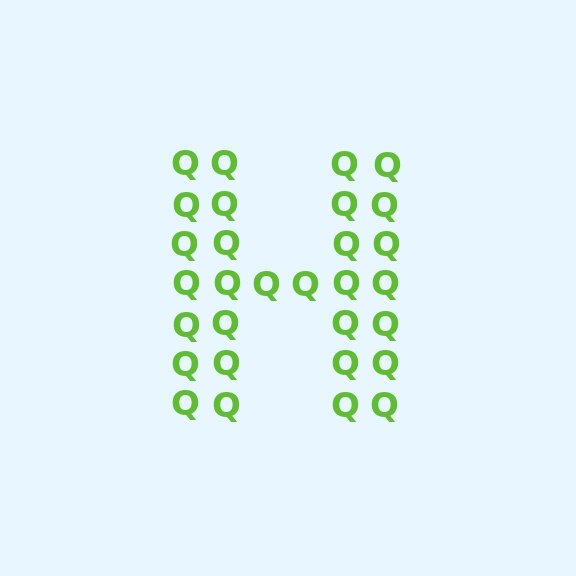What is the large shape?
The large shape is the letter H.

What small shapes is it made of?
It is made of small letter Q's.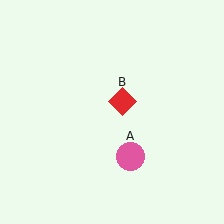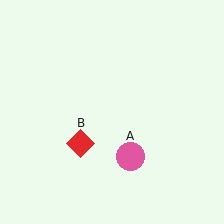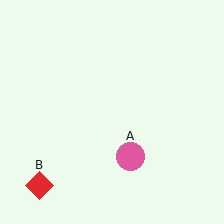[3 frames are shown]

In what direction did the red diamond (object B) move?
The red diamond (object B) moved down and to the left.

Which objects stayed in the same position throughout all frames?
Pink circle (object A) remained stationary.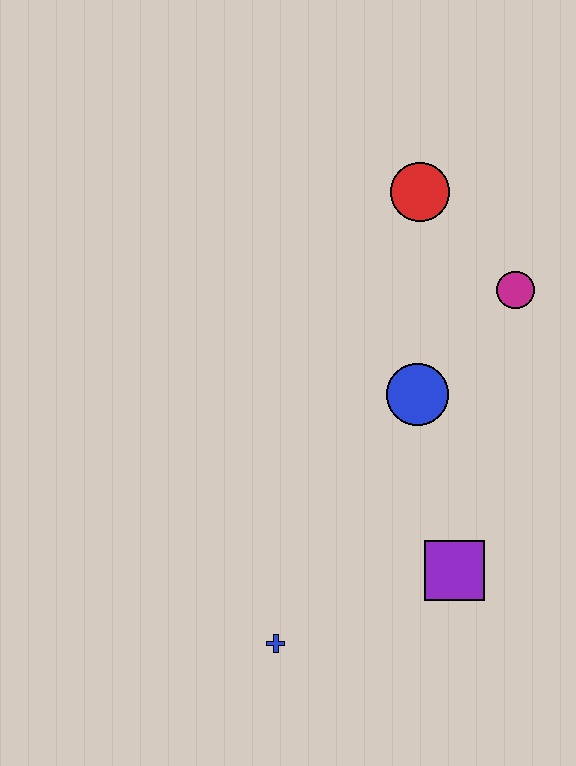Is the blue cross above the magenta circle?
No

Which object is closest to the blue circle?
The magenta circle is closest to the blue circle.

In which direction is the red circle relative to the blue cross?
The red circle is above the blue cross.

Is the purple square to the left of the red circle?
No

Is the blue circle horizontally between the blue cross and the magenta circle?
Yes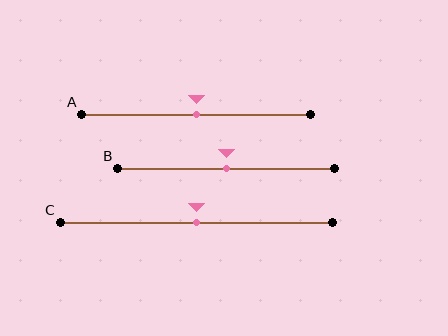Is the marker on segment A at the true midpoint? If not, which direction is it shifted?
Yes, the marker on segment A is at the true midpoint.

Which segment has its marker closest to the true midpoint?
Segment A has its marker closest to the true midpoint.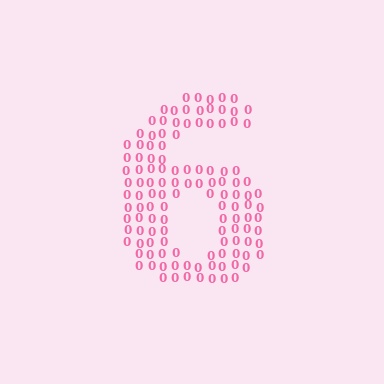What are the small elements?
The small elements are digit 0's.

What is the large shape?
The large shape is the digit 6.